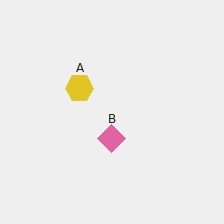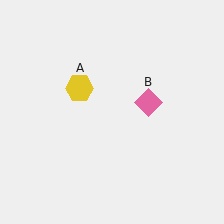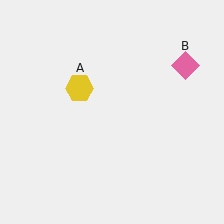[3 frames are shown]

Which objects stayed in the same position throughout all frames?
Yellow hexagon (object A) remained stationary.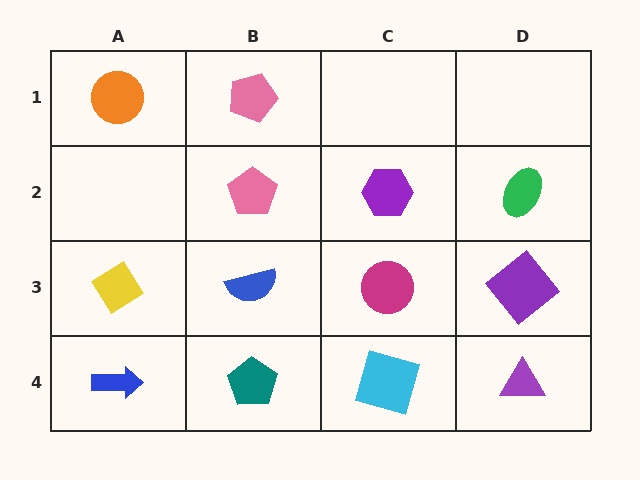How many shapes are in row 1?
2 shapes.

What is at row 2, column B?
A pink pentagon.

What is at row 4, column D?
A purple triangle.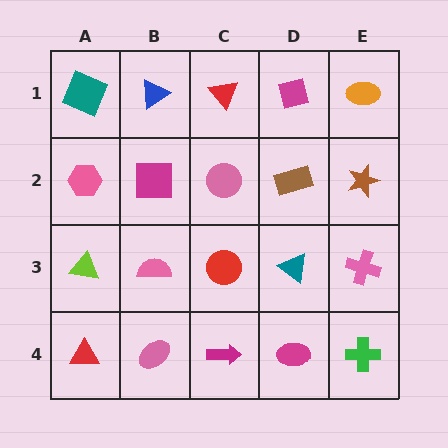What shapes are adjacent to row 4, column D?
A teal triangle (row 3, column D), a magenta arrow (row 4, column C), a green cross (row 4, column E).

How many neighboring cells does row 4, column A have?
2.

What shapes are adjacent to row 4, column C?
A red circle (row 3, column C), a pink ellipse (row 4, column B), a magenta ellipse (row 4, column D).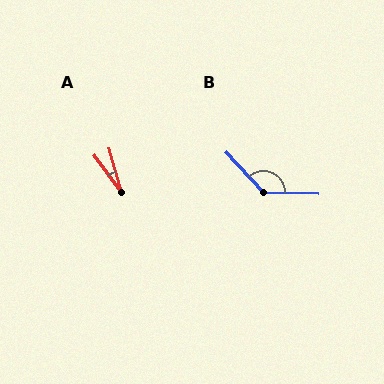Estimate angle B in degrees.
Approximately 134 degrees.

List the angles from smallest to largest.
A (20°), B (134°).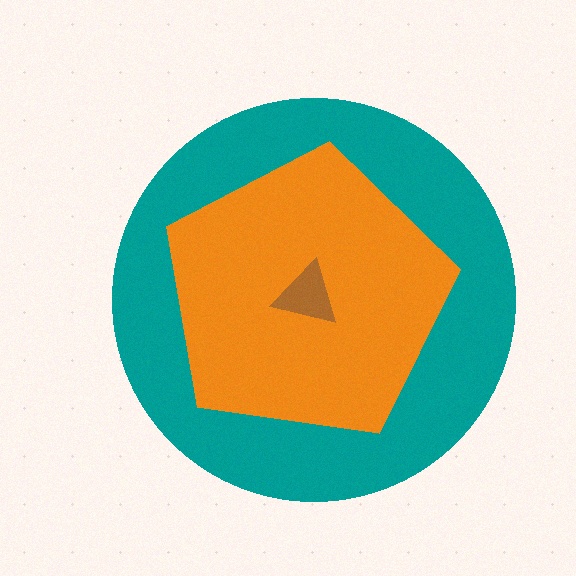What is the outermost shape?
The teal circle.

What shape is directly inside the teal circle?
The orange pentagon.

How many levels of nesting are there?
3.